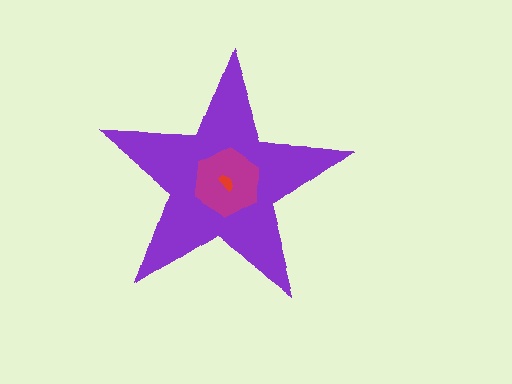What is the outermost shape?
The purple star.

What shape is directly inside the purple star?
The magenta hexagon.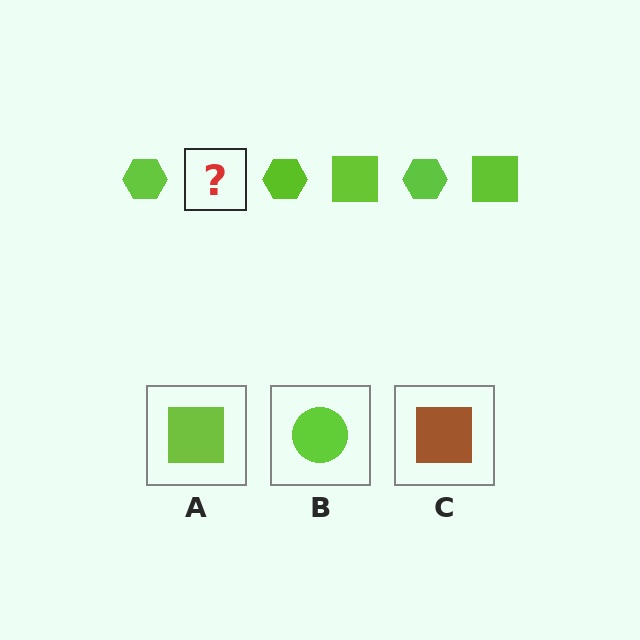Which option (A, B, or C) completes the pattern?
A.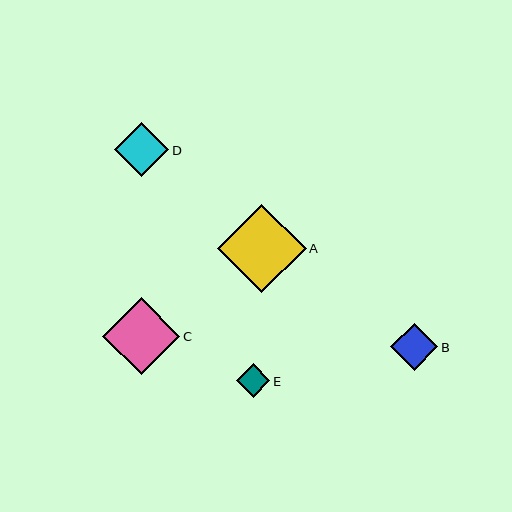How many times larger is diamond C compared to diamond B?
Diamond C is approximately 1.6 times the size of diamond B.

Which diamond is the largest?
Diamond A is the largest with a size of approximately 88 pixels.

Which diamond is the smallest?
Diamond E is the smallest with a size of approximately 33 pixels.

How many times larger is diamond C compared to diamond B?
Diamond C is approximately 1.6 times the size of diamond B.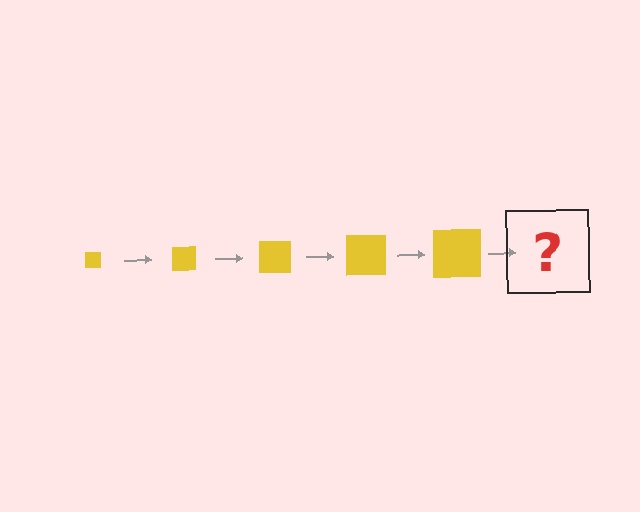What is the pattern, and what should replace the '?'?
The pattern is that the square gets progressively larger each step. The '?' should be a yellow square, larger than the previous one.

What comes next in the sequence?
The next element should be a yellow square, larger than the previous one.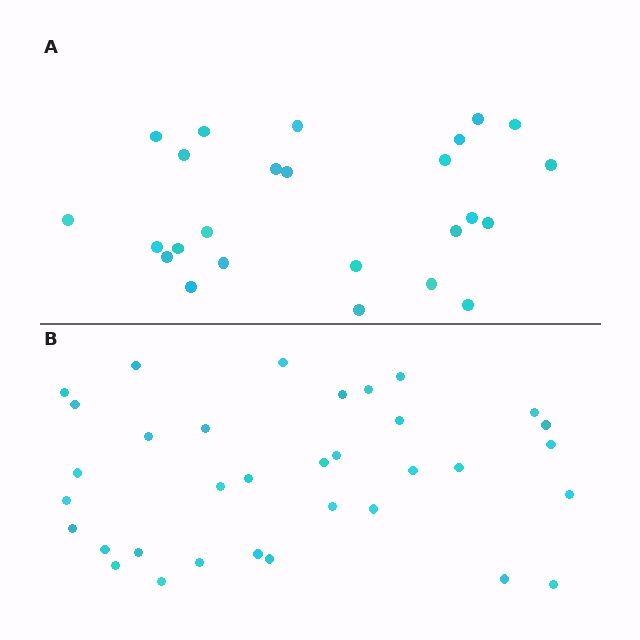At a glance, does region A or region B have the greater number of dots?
Region B (the bottom region) has more dots.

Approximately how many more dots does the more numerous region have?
Region B has roughly 8 or so more dots than region A.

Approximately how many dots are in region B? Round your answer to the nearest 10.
About 30 dots. (The exact count is 34, which rounds to 30.)